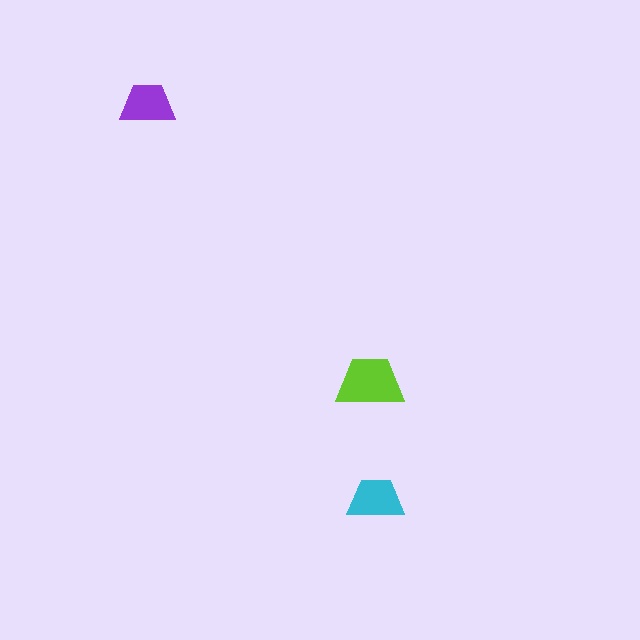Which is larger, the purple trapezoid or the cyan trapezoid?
The cyan one.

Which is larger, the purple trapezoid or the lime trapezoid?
The lime one.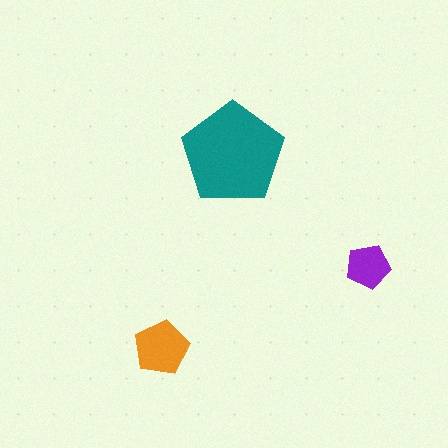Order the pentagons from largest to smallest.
the teal one, the orange one, the purple one.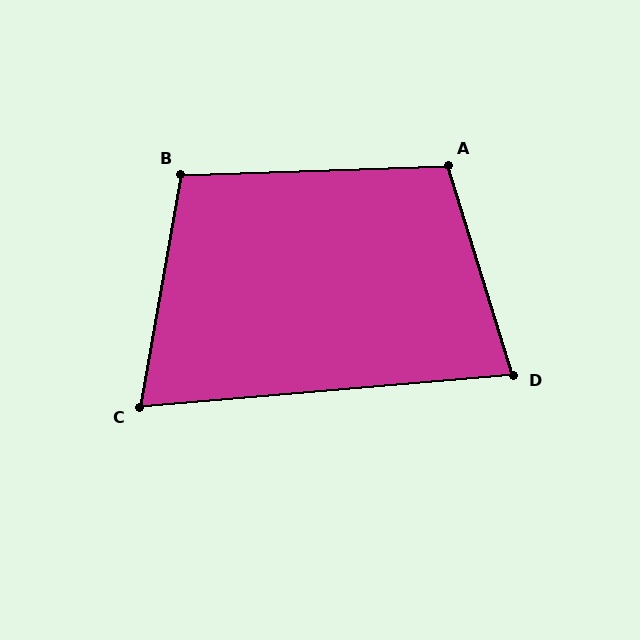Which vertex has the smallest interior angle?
C, at approximately 75 degrees.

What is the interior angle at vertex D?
Approximately 78 degrees (acute).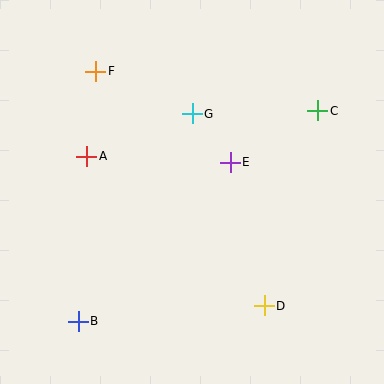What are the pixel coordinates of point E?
Point E is at (230, 162).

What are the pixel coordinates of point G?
Point G is at (192, 114).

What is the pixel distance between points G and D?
The distance between G and D is 205 pixels.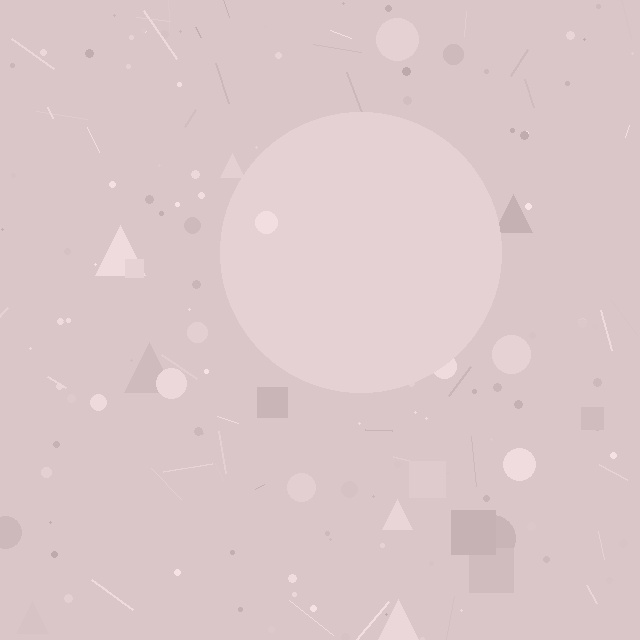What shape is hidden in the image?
A circle is hidden in the image.